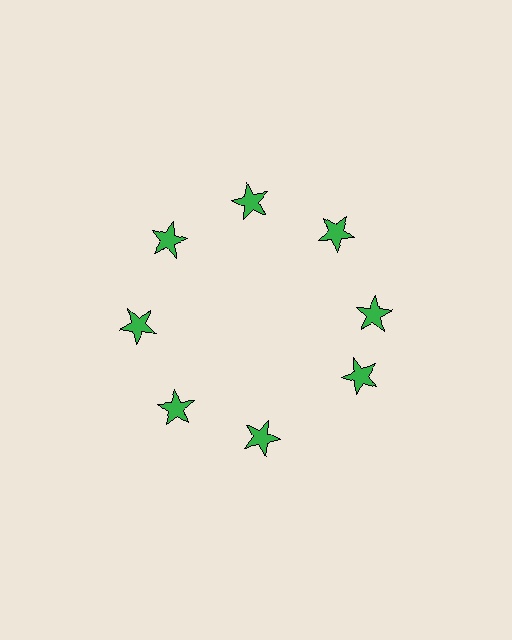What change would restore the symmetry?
The symmetry would be restored by rotating it back into even spacing with its neighbors so that all 8 stars sit at equal angles and equal distance from the center.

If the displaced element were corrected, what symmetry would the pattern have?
It would have 8-fold rotational symmetry — the pattern would map onto itself every 45 degrees.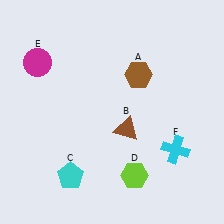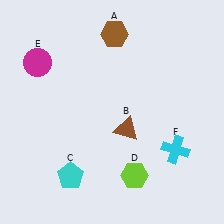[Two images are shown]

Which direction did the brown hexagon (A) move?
The brown hexagon (A) moved up.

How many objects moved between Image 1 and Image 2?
1 object moved between the two images.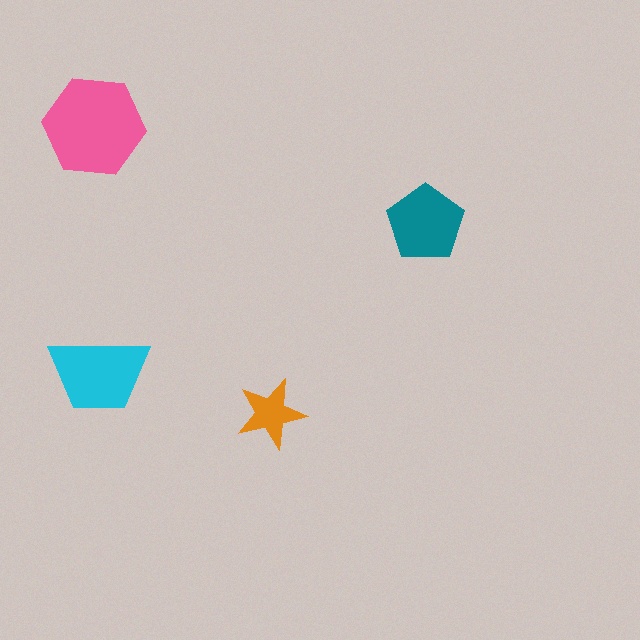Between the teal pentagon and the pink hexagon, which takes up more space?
The pink hexagon.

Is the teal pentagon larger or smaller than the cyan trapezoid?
Smaller.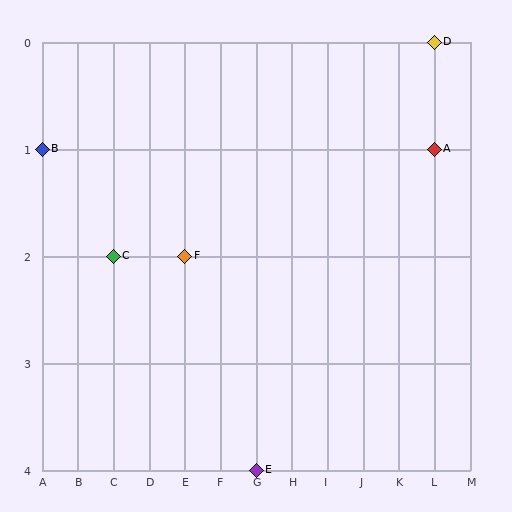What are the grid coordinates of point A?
Point A is at grid coordinates (L, 1).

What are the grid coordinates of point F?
Point F is at grid coordinates (E, 2).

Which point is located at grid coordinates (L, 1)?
Point A is at (L, 1).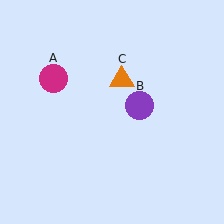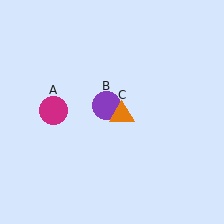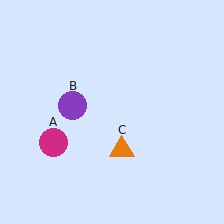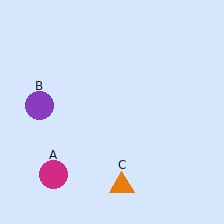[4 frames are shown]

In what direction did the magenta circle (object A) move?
The magenta circle (object A) moved down.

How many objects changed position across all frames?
3 objects changed position: magenta circle (object A), purple circle (object B), orange triangle (object C).